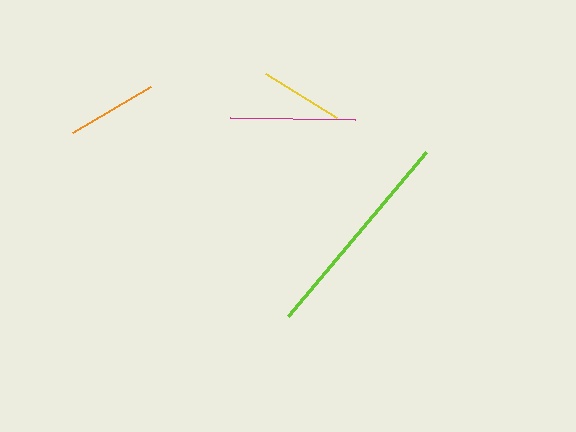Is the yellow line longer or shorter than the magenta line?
The magenta line is longer than the yellow line.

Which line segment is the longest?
The lime line is the longest at approximately 214 pixels.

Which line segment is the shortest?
The yellow line is the shortest at approximately 83 pixels.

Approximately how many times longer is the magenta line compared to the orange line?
The magenta line is approximately 1.4 times the length of the orange line.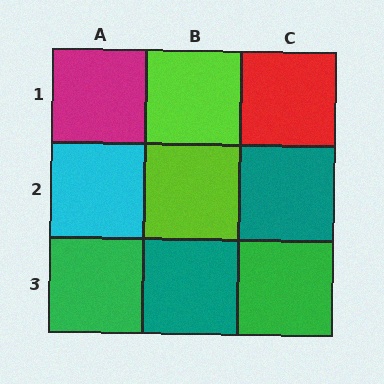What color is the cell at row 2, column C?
Teal.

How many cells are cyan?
1 cell is cyan.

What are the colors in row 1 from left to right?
Magenta, lime, red.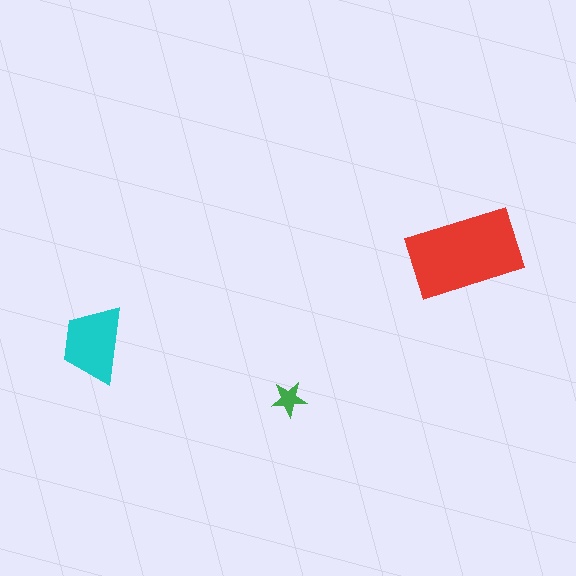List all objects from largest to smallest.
The red rectangle, the cyan trapezoid, the green star.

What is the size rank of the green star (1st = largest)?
3rd.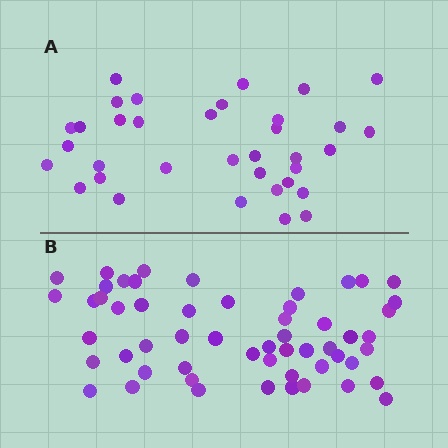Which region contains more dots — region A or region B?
Region B (the bottom region) has more dots.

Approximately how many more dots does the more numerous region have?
Region B has approximately 20 more dots than region A.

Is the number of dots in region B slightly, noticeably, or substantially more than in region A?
Region B has substantially more. The ratio is roughly 1.6 to 1.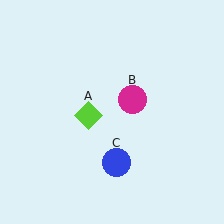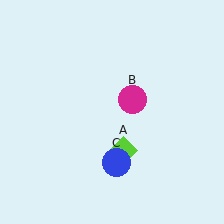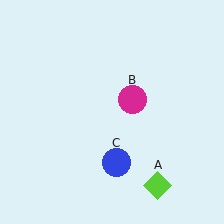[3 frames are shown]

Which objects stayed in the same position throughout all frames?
Magenta circle (object B) and blue circle (object C) remained stationary.